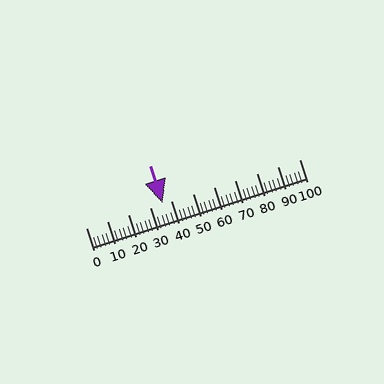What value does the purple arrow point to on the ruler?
The purple arrow points to approximately 36.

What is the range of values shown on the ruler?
The ruler shows values from 0 to 100.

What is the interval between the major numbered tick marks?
The major tick marks are spaced 10 units apart.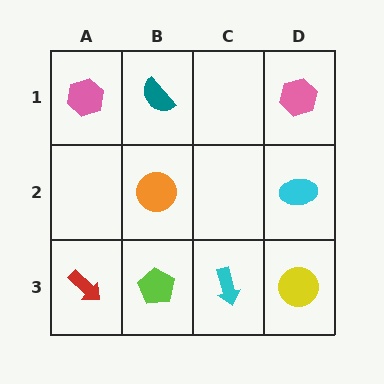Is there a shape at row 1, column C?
No, that cell is empty.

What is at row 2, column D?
A cyan ellipse.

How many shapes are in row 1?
3 shapes.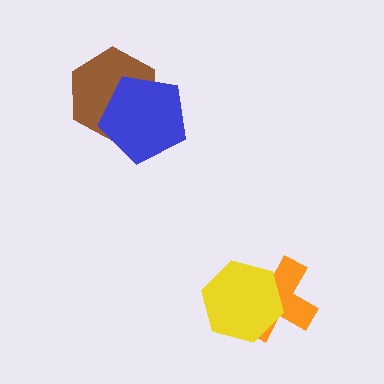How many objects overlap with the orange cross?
1 object overlaps with the orange cross.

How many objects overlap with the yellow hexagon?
1 object overlaps with the yellow hexagon.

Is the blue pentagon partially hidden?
No, no other shape covers it.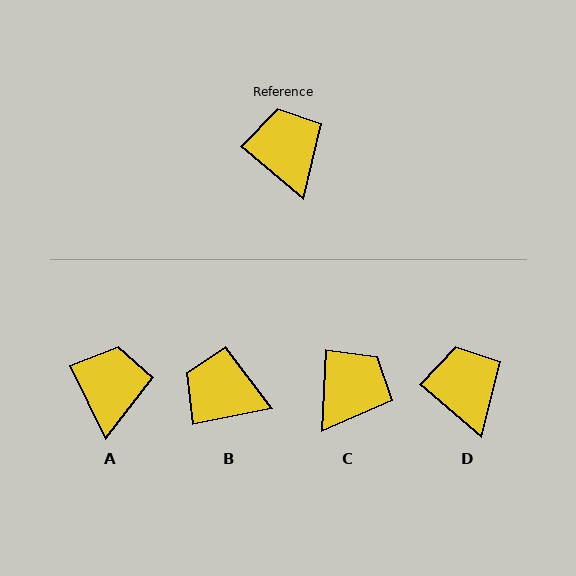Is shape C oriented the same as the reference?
No, it is off by about 53 degrees.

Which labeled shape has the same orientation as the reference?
D.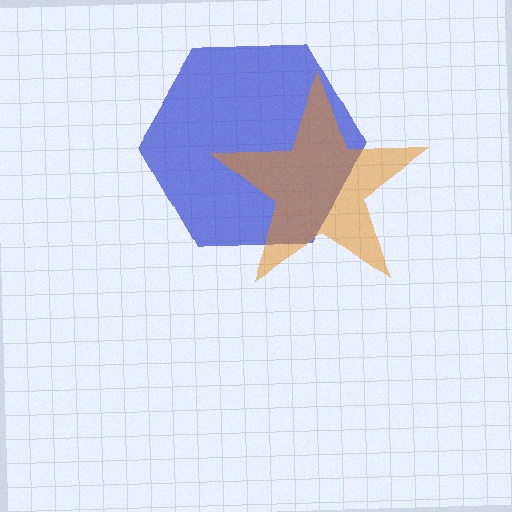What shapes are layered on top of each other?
The layered shapes are: a blue hexagon, an orange star.